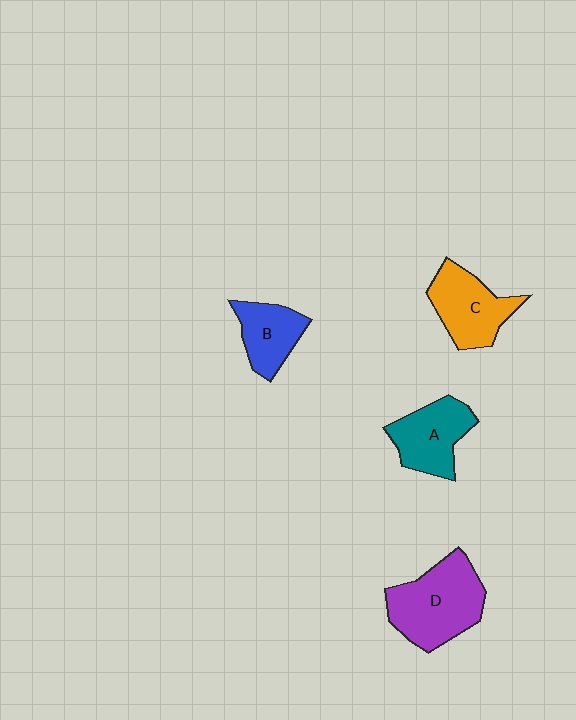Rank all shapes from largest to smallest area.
From largest to smallest: D (purple), C (orange), A (teal), B (blue).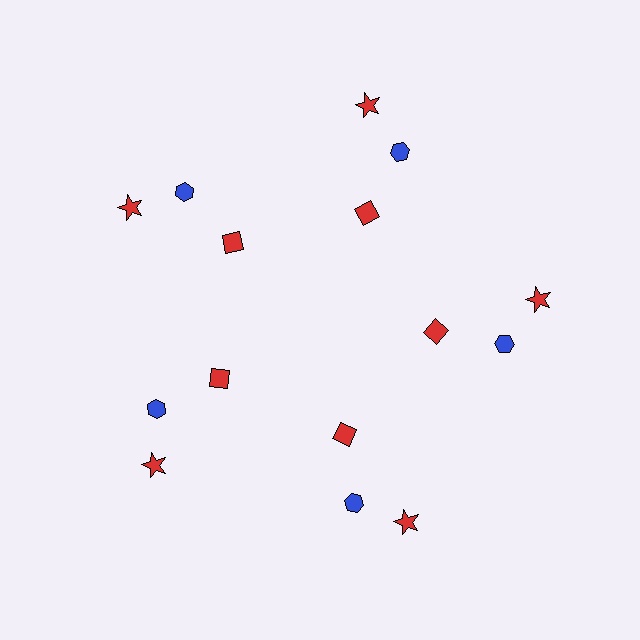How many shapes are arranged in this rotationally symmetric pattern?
There are 15 shapes, arranged in 5 groups of 3.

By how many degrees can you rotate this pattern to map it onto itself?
The pattern maps onto itself every 72 degrees of rotation.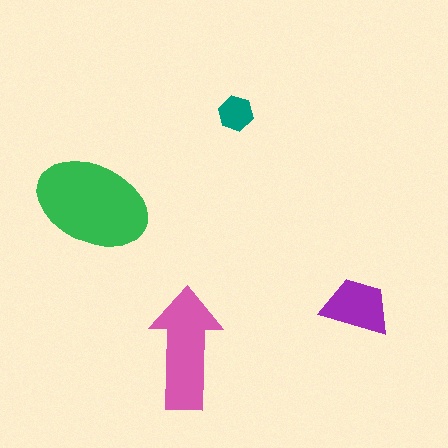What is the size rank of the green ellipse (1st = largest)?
1st.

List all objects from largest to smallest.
The green ellipse, the pink arrow, the purple trapezoid, the teal hexagon.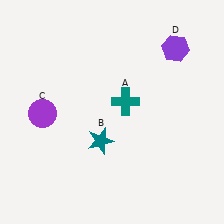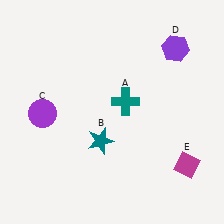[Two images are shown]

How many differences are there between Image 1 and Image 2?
There is 1 difference between the two images.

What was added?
A magenta diamond (E) was added in Image 2.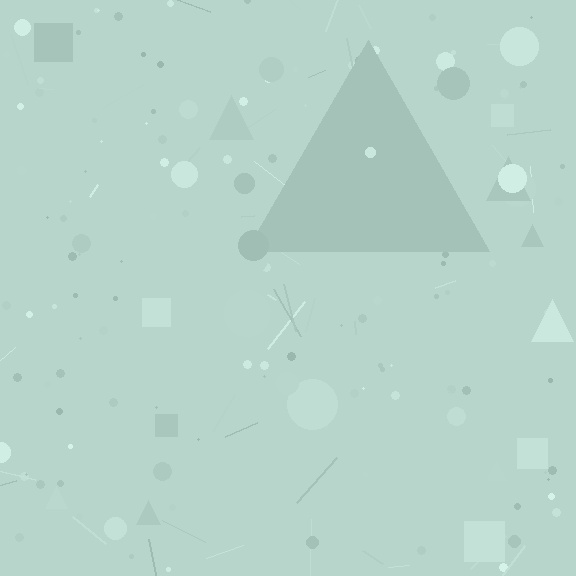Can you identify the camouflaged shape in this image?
The camouflaged shape is a triangle.